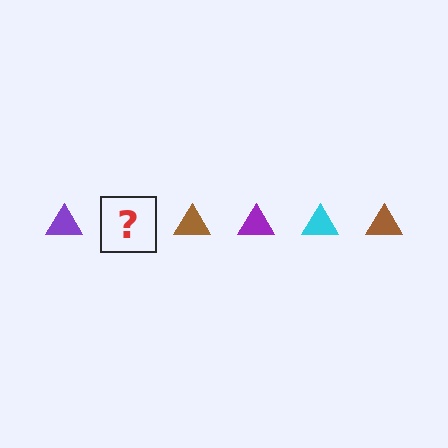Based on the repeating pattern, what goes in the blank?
The blank should be a cyan triangle.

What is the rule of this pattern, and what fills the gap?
The rule is that the pattern cycles through purple, cyan, brown triangles. The gap should be filled with a cyan triangle.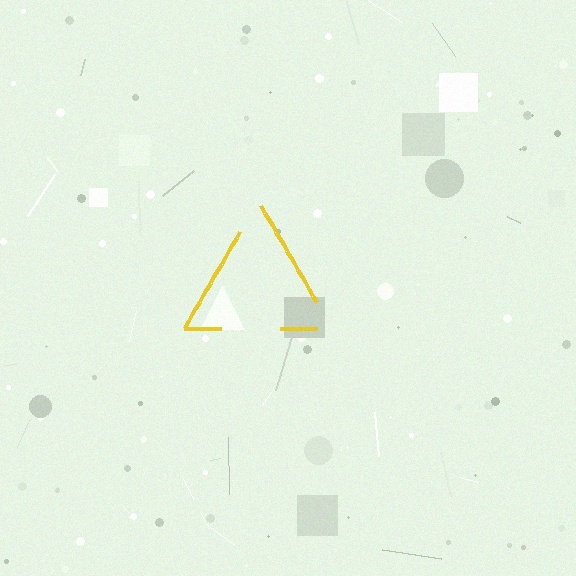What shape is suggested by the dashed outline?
The dashed outline suggests a triangle.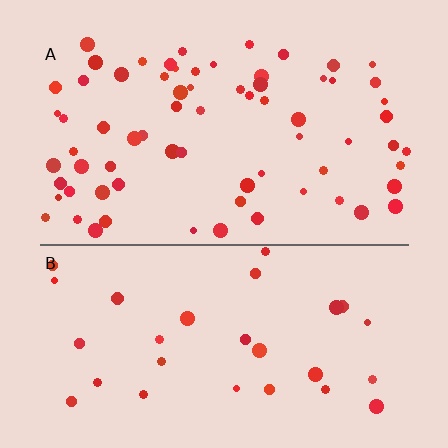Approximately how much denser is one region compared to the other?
Approximately 2.4× — region A over region B.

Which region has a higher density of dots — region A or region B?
A (the top).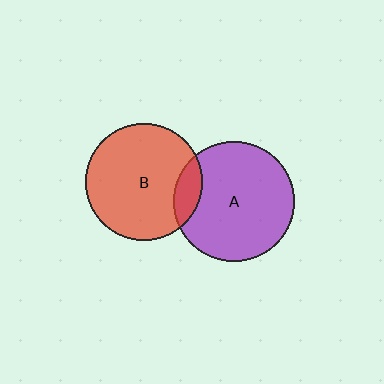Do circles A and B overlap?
Yes.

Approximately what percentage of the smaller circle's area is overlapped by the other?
Approximately 15%.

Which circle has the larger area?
Circle A (purple).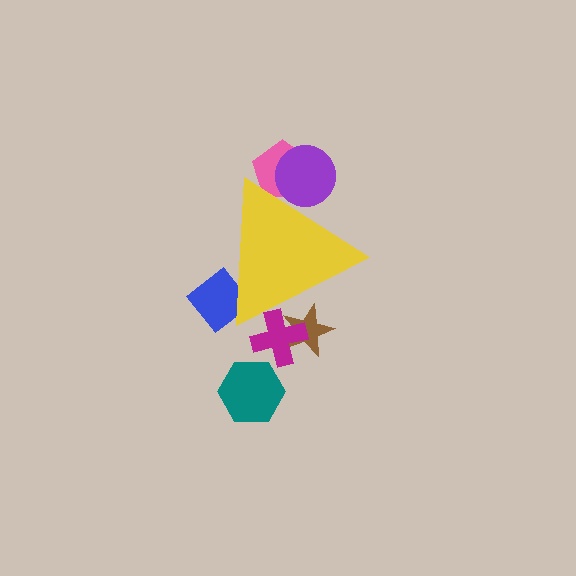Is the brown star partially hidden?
Yes, the brown star is partially hidden behind the yellow triangle.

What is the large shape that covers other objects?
A yellow triangle.